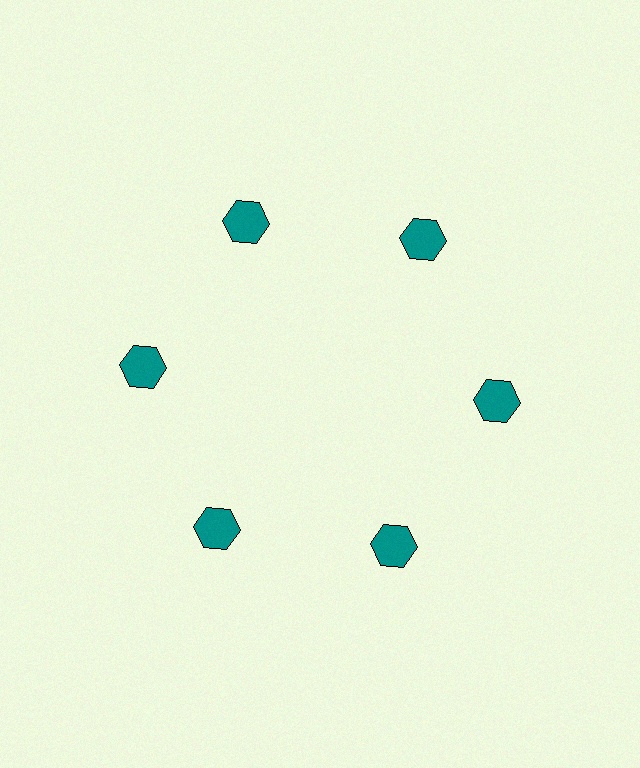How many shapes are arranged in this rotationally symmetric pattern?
There are 6 shapes, arranged in 6 groups of 1.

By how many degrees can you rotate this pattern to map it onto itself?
The pattern maps onto itself every 60 degrees of rotation.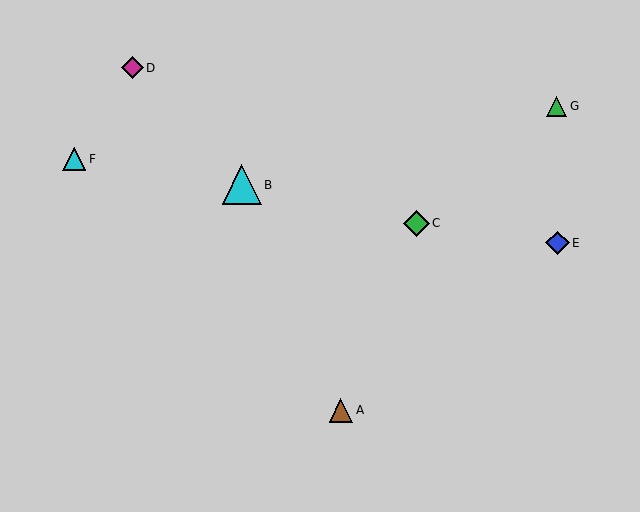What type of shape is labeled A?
Shape A is a brown triangle.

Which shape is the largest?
The cyan triangle (labeled B) is the largest.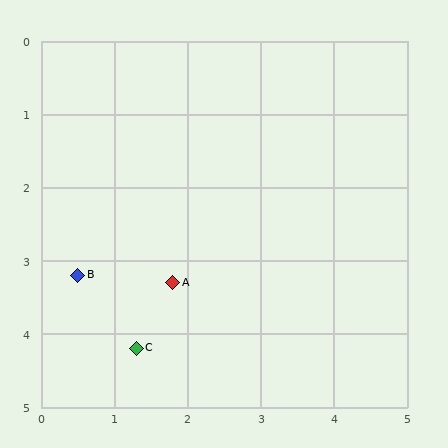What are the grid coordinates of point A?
Point A is at approximately (1.8, 3.3).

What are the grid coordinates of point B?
Point B is at approximately (0.5, 3.2).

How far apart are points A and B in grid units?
Points A and B are about 1.3 grid units apart.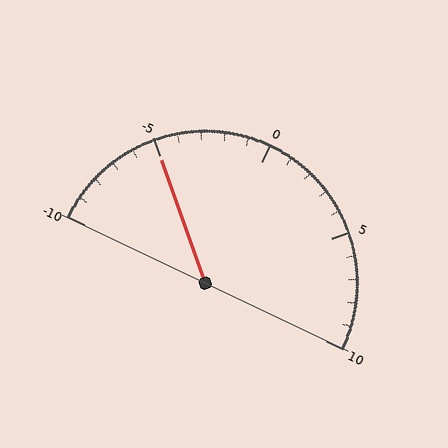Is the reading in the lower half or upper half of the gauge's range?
The reading is in the lower half of the range (-10 to 10).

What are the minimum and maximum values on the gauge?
The gauge ranges from -10 to 10.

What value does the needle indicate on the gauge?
The needle indicates approximately -5.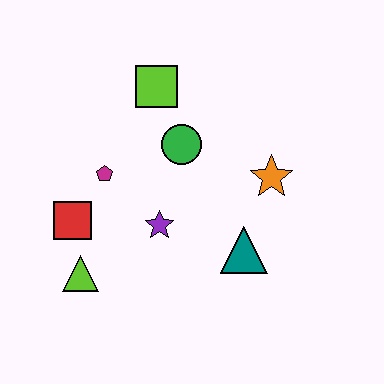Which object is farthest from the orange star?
The lime triangle is farthest from the orange star.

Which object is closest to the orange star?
The teal triangle is closest to the orange star.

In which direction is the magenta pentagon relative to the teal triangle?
The magenta pentagon is to the left of the teal triangle.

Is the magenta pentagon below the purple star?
No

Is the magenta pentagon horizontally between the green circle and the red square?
Yes